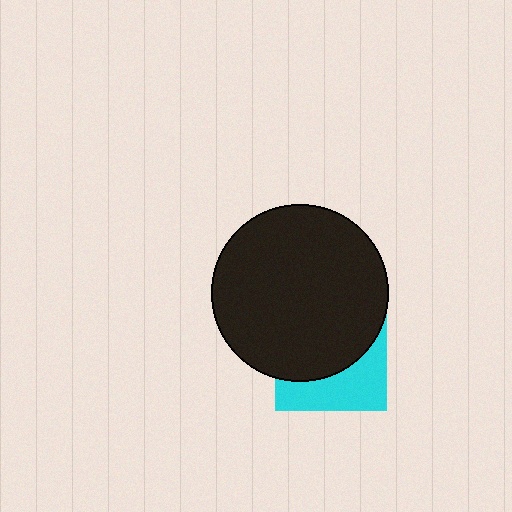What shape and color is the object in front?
The object in front is a black circle.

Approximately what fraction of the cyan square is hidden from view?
Roughly 61% of the cyan square is hidden behind the black circle.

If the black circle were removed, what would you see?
You would see the complete cyan square.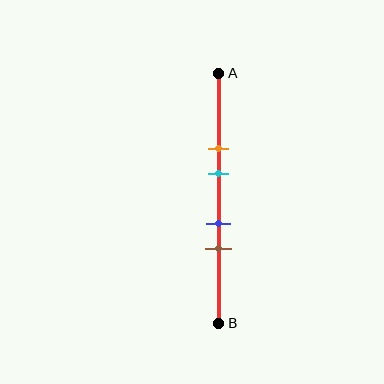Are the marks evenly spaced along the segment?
No, the marks are not evenly spaced.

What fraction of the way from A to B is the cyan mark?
The cyan mark is approximately 40% (0.4) of the way from A to B.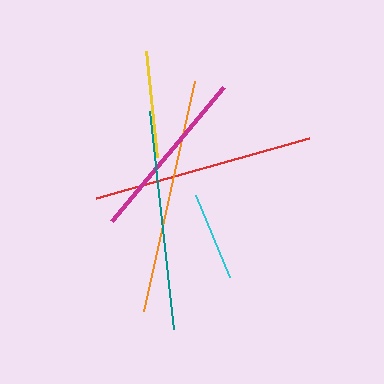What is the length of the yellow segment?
The yellow segment is approximately 106 pixels long.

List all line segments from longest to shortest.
From longest to shortest: orange, red, teal, magenta, yellow, cyan.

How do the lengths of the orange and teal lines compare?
The orange and teal lines are approximately the same length.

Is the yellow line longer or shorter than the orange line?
The orange line is longer than the yellow line.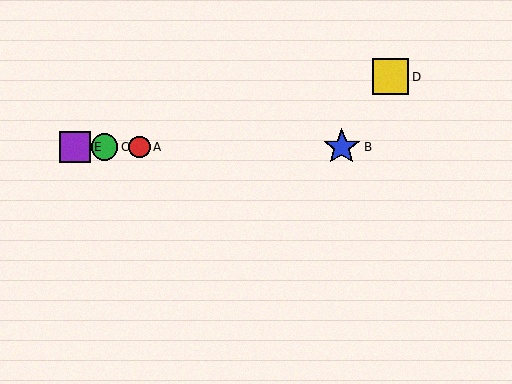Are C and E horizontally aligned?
Yes, both are at y≈147.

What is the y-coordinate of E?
Object E is at y≈147.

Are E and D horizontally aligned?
No, E is at y≈147 and D is at y≈77.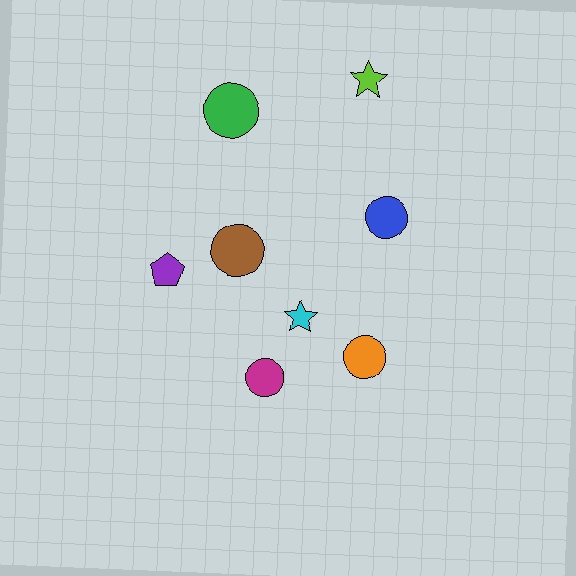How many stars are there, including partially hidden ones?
There are 2 stars.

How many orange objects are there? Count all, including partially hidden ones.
There is 1 orange object.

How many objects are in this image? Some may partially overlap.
There are 8 objects.